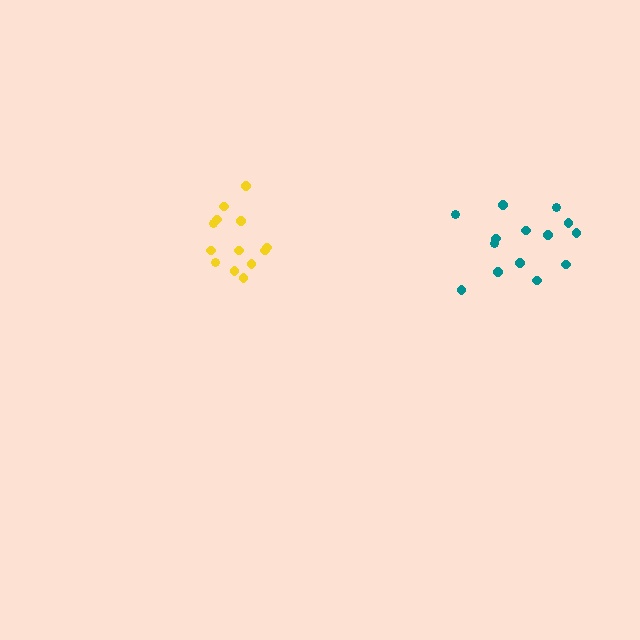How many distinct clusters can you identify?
There are 2 distinct clusters.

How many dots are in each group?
Group 1: 13 dots, Group 2: 14 dots (27 total).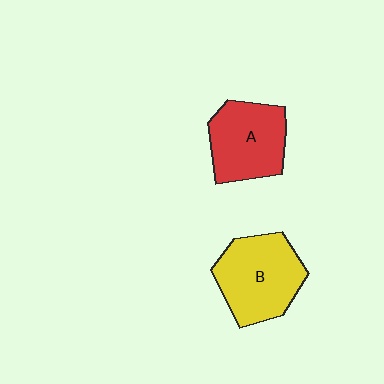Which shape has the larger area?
Shape B (yellow).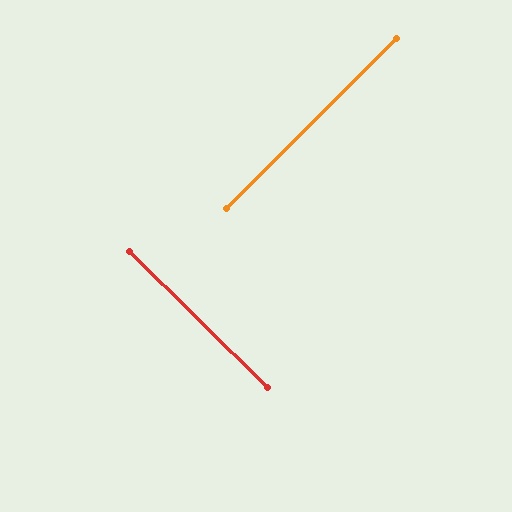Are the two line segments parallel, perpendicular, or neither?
Perpendicular — they meet at approximately 89°.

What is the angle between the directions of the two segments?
Approximately 89 degrees.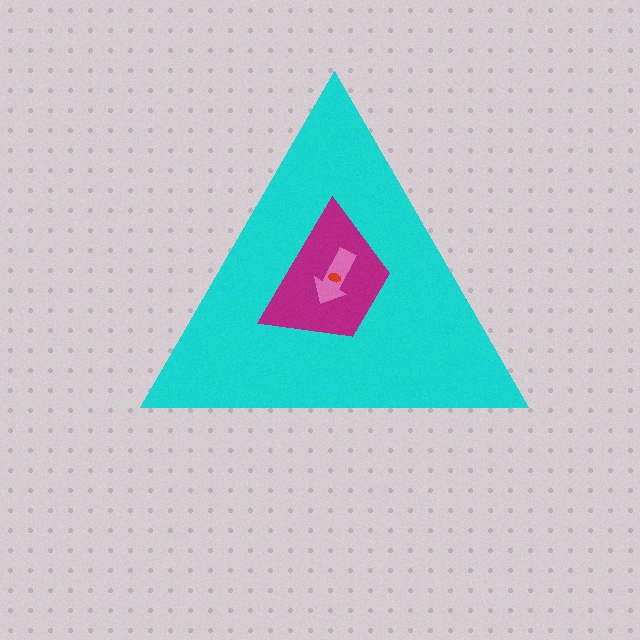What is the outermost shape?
The cyan triangle.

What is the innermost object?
The red ellipse.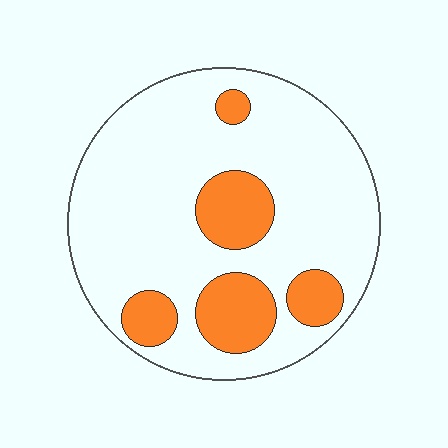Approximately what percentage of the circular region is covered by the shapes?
Approximately 20%.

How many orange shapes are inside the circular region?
5.